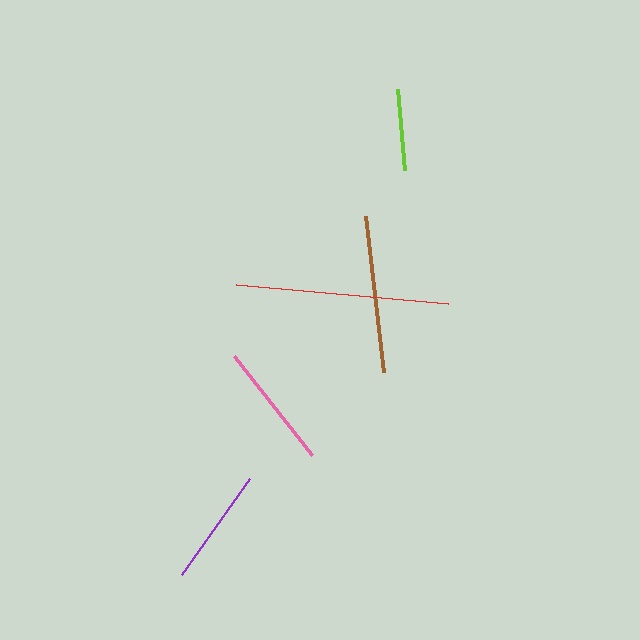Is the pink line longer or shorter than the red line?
The red line is longer than the pink line.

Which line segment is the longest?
The red line is the longest at approximately 214 pixels.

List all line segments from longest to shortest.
From longest to shortest: red, brown, pink, purple, lime.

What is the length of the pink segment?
The pink segment is approximately 126 pixels long.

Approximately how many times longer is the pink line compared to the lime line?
The pink line is approximately 1.6 times the length of the lime line.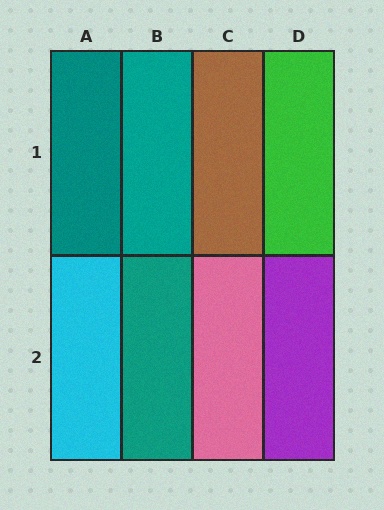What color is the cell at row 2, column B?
Teal.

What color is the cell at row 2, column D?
Purple.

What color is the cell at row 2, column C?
Pink.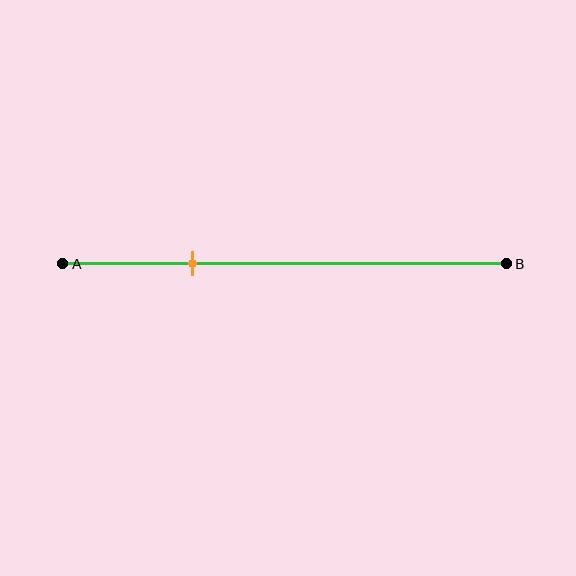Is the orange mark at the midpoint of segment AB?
No, the mark is at about 30% from A, not at the 50% midpoint.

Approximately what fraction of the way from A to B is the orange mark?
The orange mark is approximately 30% of the way from A to B.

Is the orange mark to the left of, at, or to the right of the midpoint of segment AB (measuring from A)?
The orange mark is to the left of the midpoint of segment AB.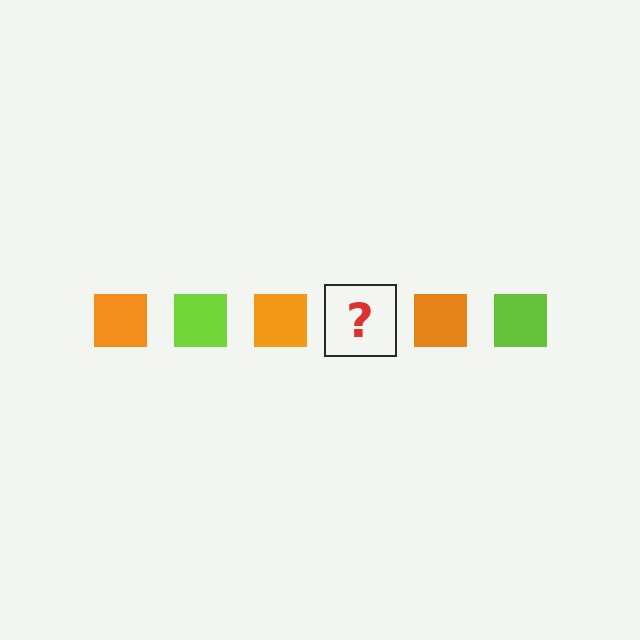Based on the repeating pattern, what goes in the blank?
The blank should be a lime square.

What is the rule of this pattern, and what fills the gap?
The rule is that the pattern cycles through orange, lime squares. The gap should be filled with a lime square.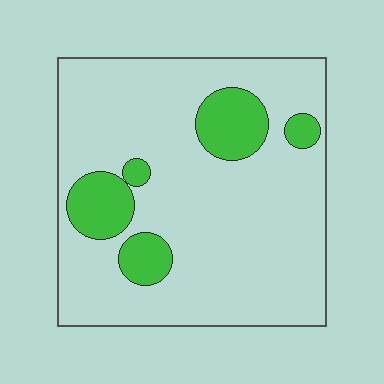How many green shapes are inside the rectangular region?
5.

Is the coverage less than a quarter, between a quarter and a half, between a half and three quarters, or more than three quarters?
Less than a quarter.